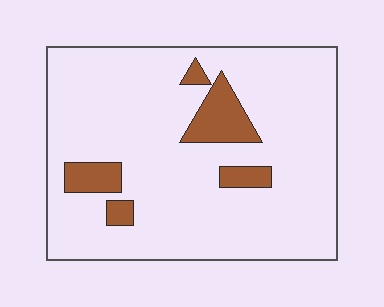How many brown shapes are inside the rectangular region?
5.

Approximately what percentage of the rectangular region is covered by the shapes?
Approximately 10%.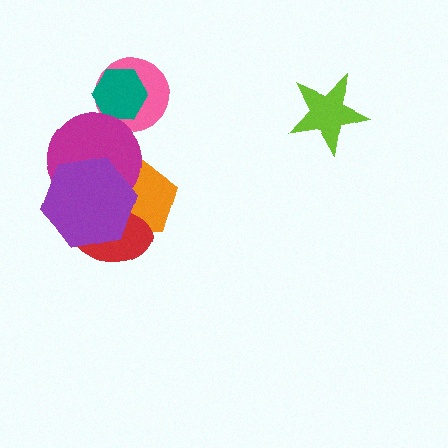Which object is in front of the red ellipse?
The purple hexagon is in front of the red ellipse.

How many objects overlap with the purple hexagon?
3 objects overlap with the purple hexagon.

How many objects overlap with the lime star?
0 objects overlap with the lime star.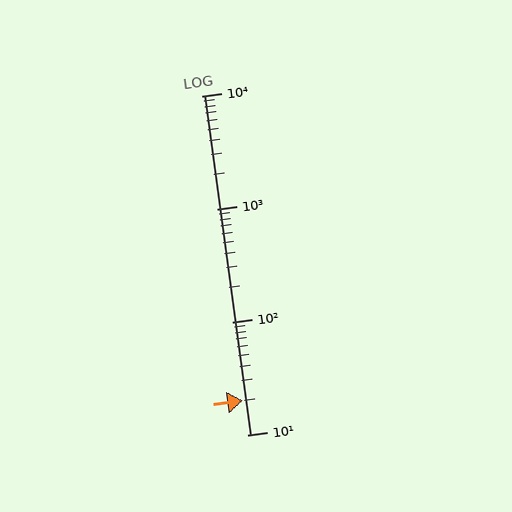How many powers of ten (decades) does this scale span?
The scale spans 3 decades, from 10 to 10000.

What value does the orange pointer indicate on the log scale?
The pointer indicates approximately 20.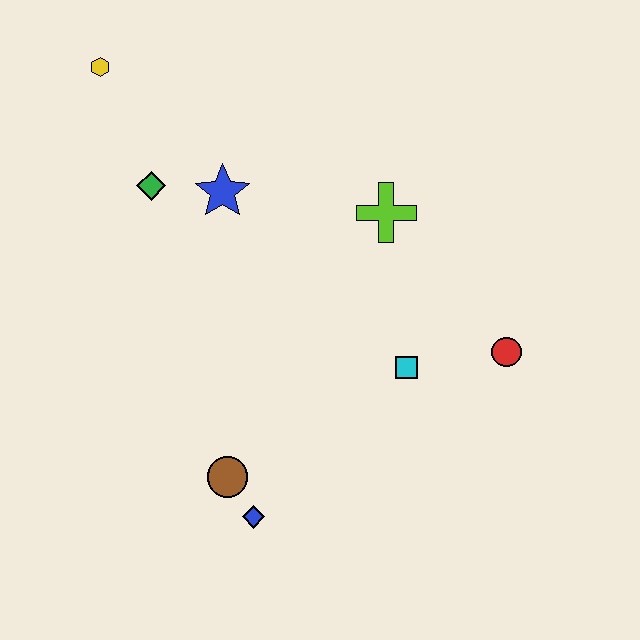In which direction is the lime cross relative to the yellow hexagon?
The lime cross is to the right of the yellow hexagon.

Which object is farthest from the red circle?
The yellow hexagon is farthest from the red circle.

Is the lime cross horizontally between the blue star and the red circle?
Yes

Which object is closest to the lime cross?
The cyan square is closest to the lime cross.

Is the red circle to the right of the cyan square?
Yes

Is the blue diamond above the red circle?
No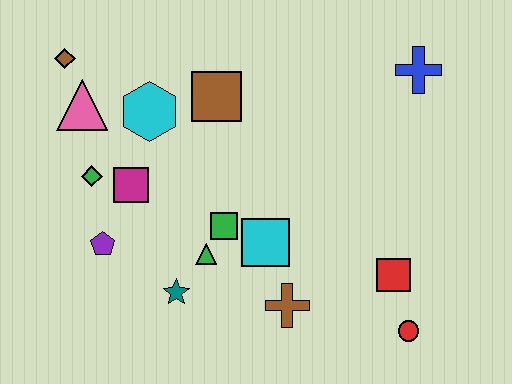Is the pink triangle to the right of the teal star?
No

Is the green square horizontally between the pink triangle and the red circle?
Yes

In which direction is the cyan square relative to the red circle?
The cyan square is to the left of the red circle.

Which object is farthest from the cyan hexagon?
The red circle is farthest from the cyan hexagon.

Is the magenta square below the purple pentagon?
No